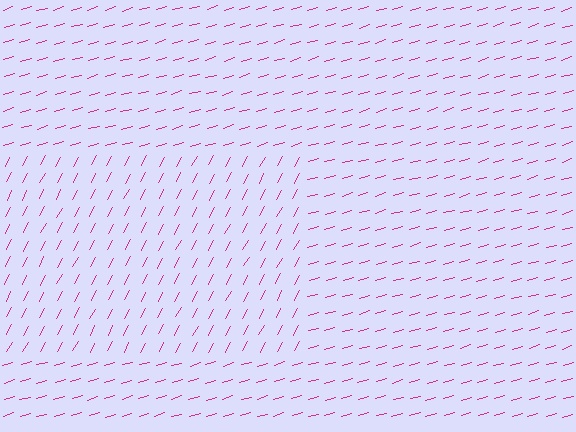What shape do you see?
I see a rectangle.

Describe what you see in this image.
The image is filled with small magenta line segments. A rectangle region in the image has lines oriented differently from the surrounding lines, creating a visible texture boundary.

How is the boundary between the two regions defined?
The boundary is defined purely by a change in line orientation (approximately 45 degrees difference). All lines are the same color and thickness.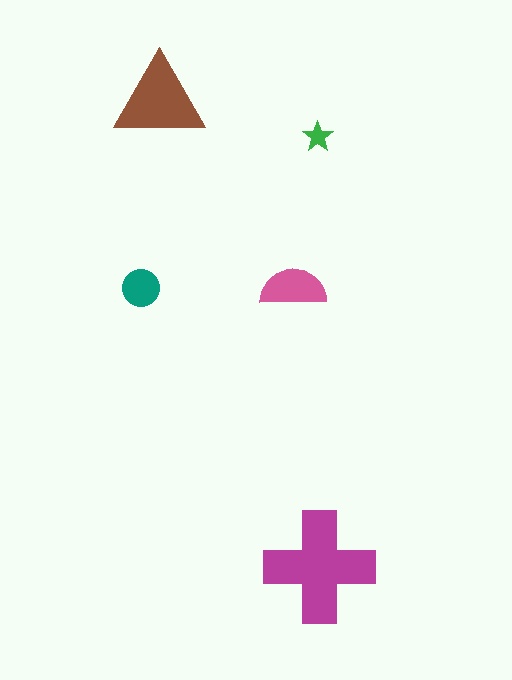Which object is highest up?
The brown triangle is topmost.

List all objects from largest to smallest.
The magenta cross, the brown triangle, the pink semicircle, the teal circle, the green star.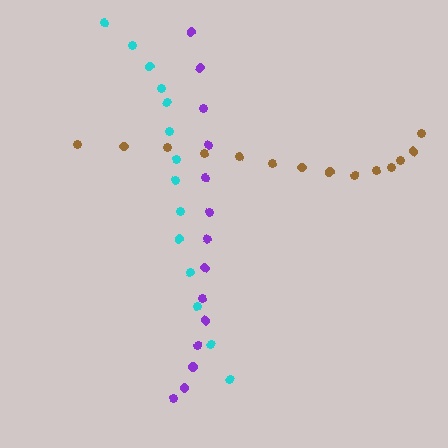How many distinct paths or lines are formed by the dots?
There are 3 distinct paths.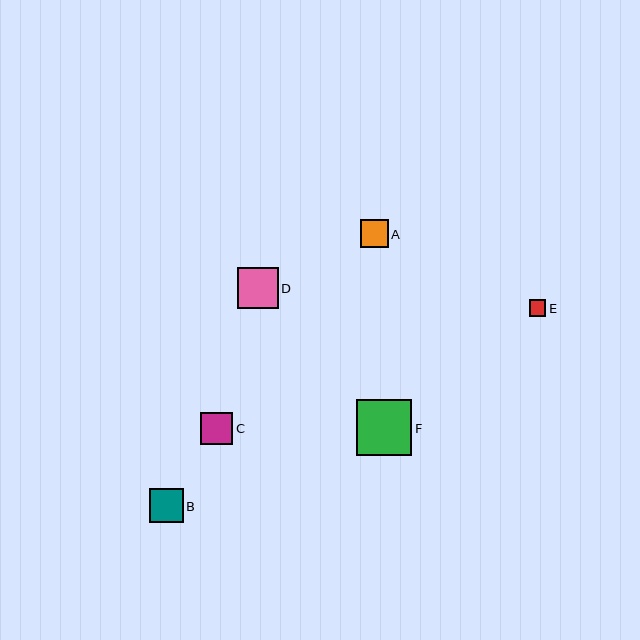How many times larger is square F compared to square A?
Square F is approximately 2.0 times the size of square A.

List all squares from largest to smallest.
From largest to smallest: F, D, B, C, A, E.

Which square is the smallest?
Square E is the smallest with a size of approximately 17 pixels.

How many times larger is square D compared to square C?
Square D is approximately 1.3 times the size of square C.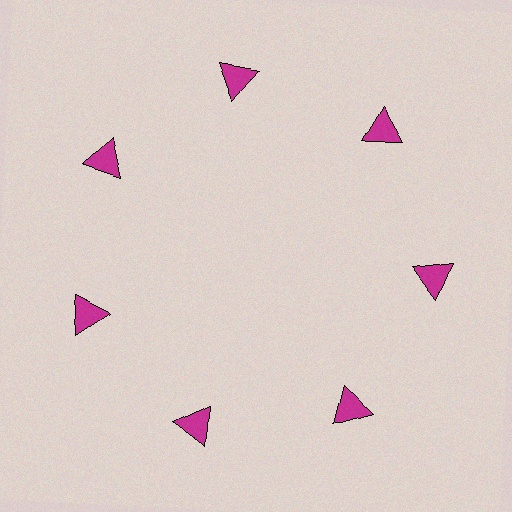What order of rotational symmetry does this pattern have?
This pattern has 7-fold rotational symmetry.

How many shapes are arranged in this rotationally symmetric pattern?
There are 7 shapes, arranged in 7 groups of 1.